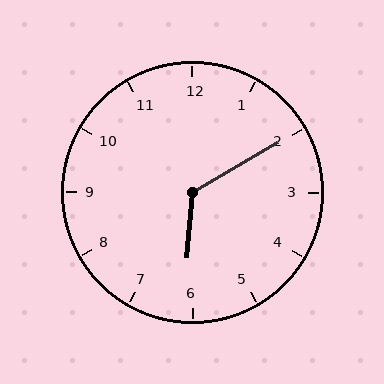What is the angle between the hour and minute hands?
Approximately 125 degrees.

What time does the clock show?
6:10.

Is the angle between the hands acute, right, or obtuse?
It is obtuse.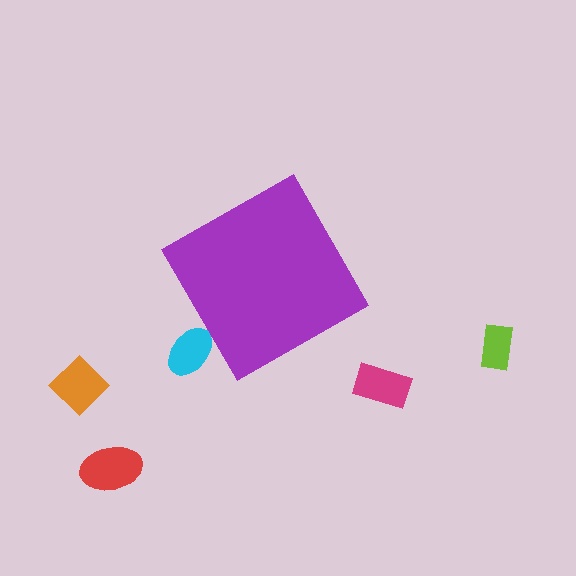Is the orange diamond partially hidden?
No, the orange diamond is fully visible.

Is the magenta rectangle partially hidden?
No, the magenta rectangle is fully visible.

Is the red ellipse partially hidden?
No, the red ellipse is fully visible.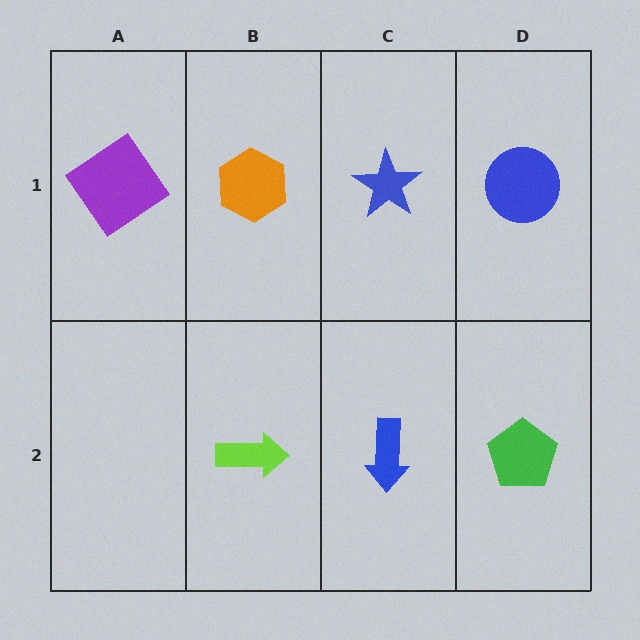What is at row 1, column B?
An orange hexagon.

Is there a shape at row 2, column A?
No, that cell is empty.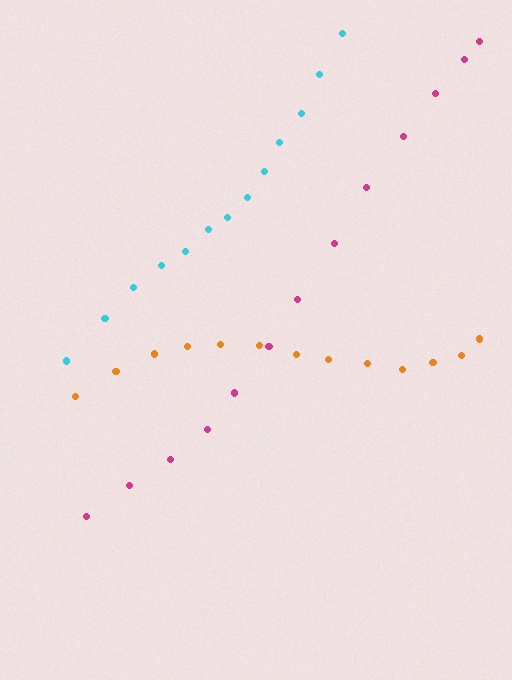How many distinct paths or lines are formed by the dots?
There are 3 distinct paths.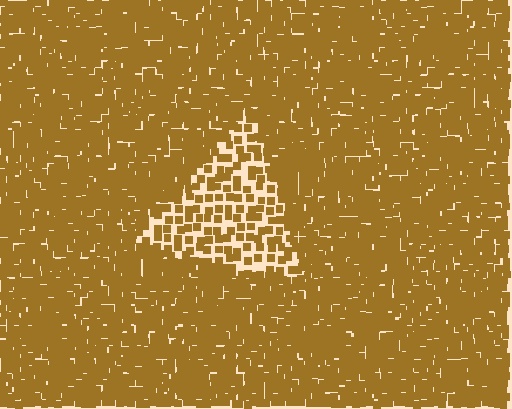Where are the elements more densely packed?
The elements are more densely packed outside the triangle boundary.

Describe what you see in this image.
The image contains small brown elements arranged at two different densities. A triangle-shaped region is visible where the elements are less densely packed than the surrounding area.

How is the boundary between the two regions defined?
The boundary is defined by a change in element density (approximately 2.3x ratio). All elements are the same color, size, and shape.